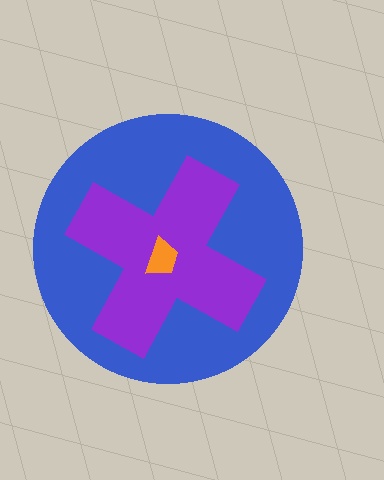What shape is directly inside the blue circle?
The purple cross.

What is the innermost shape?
The orange trapezoid.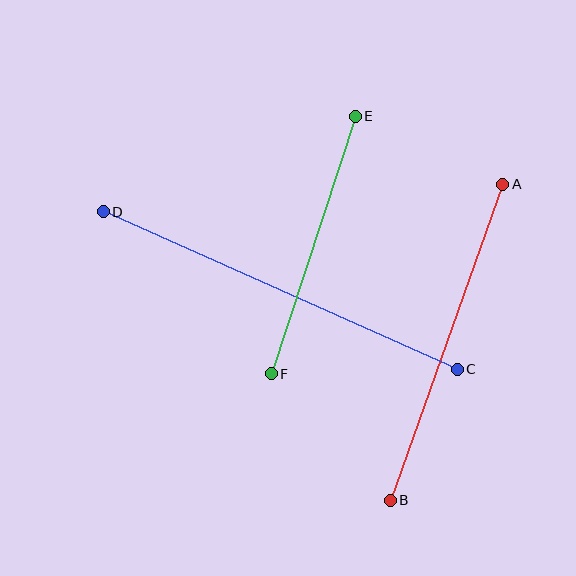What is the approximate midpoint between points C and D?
The midpoint is at approximately (280, 290) pixels.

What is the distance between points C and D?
The distance is approximately 388 pixels.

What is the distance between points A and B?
The distance is approximately 335 pixels.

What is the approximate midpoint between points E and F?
The midpoint is at approximately (313, 245) pixels.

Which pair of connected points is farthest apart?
Points C and D are farthest apart.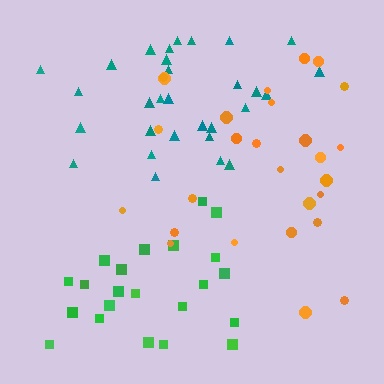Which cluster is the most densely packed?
Teal.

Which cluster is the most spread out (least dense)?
Green.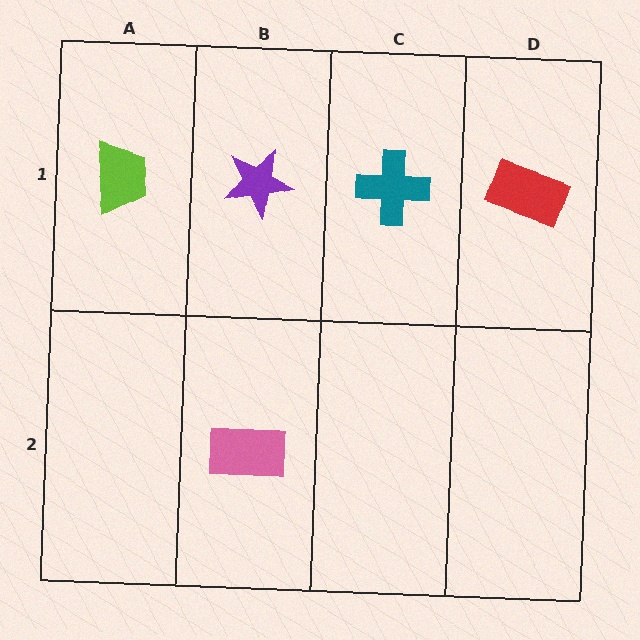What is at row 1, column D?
A red rectangle.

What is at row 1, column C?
A teal cross.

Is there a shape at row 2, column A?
No, that cell is empty.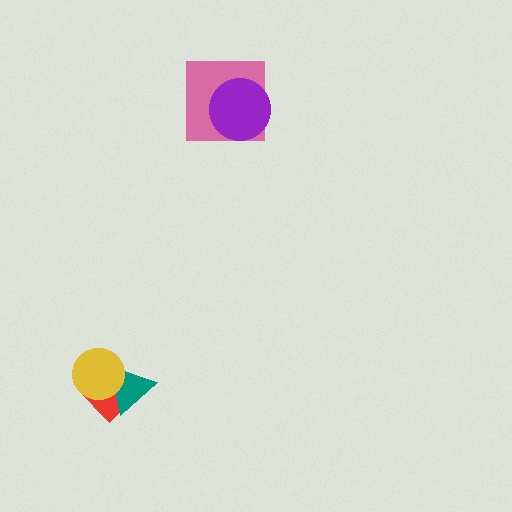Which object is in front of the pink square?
The purple circle is in front of the pink square.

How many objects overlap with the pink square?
1 object overlaps with the pink square.